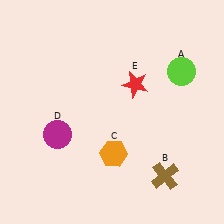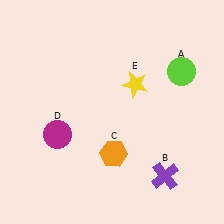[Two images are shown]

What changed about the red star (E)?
In Image 1, E is red. In Image 2, it changed to yellow.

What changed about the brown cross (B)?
In Image 1, B is brown. In Image 2, it changed to purple.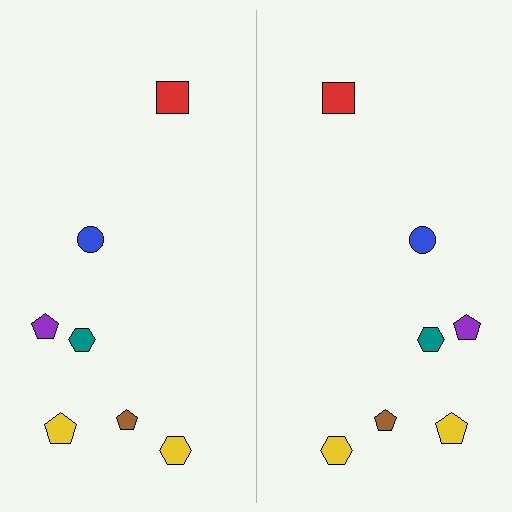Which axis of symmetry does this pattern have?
The pattern has a vertical axis of symmetry running through the center of the image.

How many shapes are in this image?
There are 14 shapes in this image.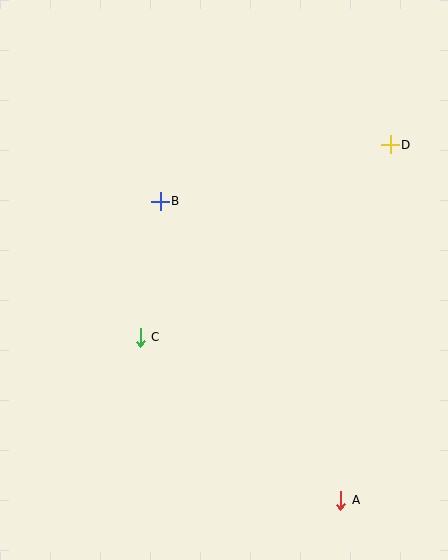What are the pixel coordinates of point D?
Point D is at (390, 145).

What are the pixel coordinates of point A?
Point A is at (341, 500).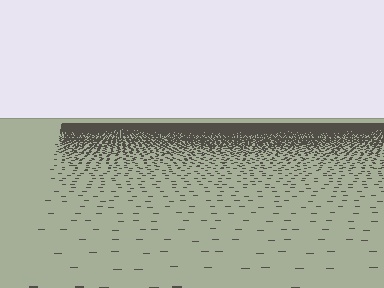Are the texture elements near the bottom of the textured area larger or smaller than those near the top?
Larger. Near the bottom, elements are closer to the viewer and appear at a bigger on-screen size.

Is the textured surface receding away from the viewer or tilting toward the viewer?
The surface is receding away from the viewer. Texture elements get smaller and denser toward the top.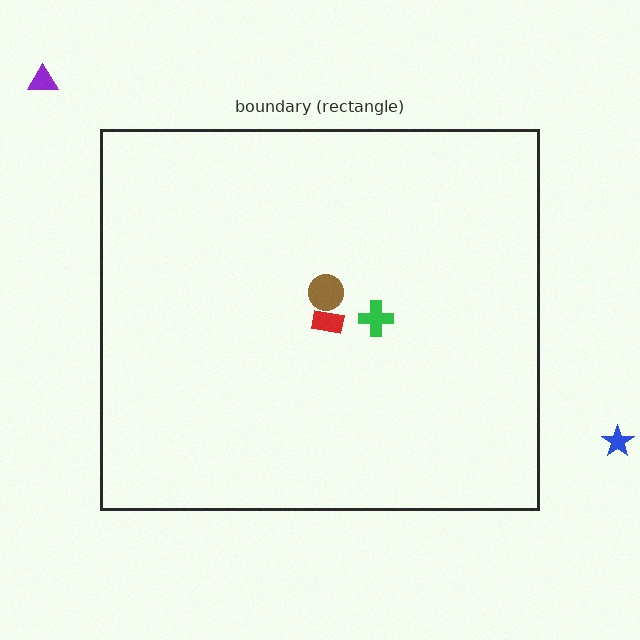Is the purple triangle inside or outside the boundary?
Outside.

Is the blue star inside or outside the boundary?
Outside.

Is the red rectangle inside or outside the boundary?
Inside.